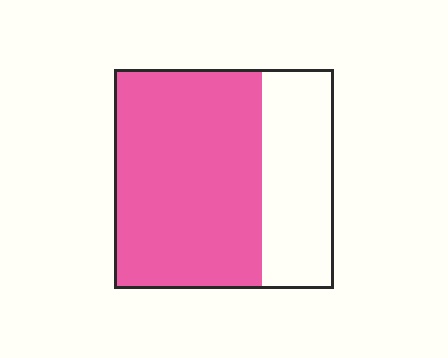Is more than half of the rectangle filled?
Yes.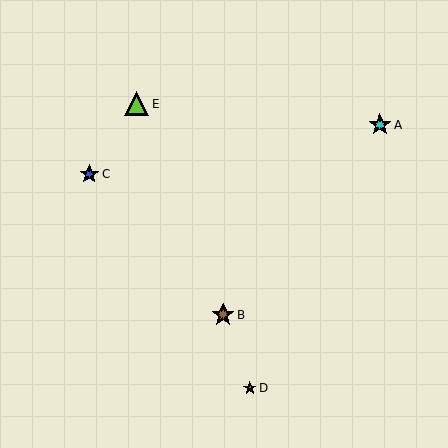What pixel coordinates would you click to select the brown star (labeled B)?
Click at (223, 315) to select the brown star B.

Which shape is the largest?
The lime triangle (labeled E) is the largest.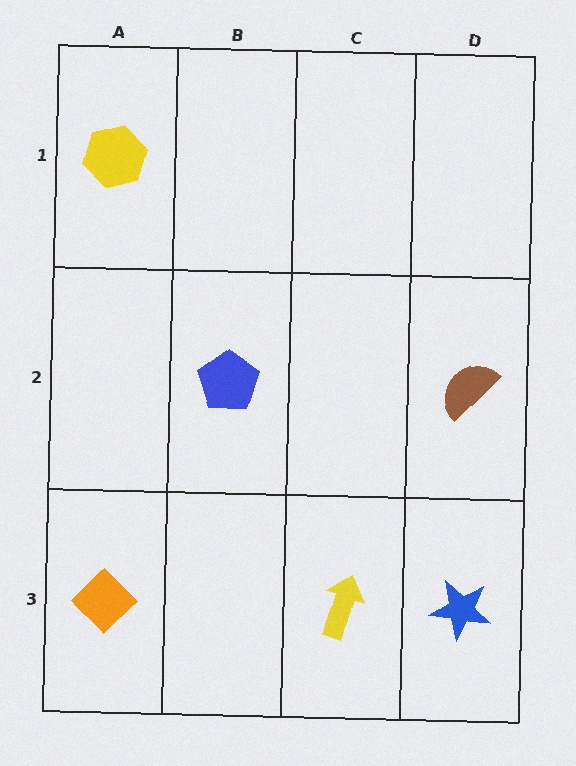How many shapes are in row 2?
2 shapes.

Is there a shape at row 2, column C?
No, that cell is empty.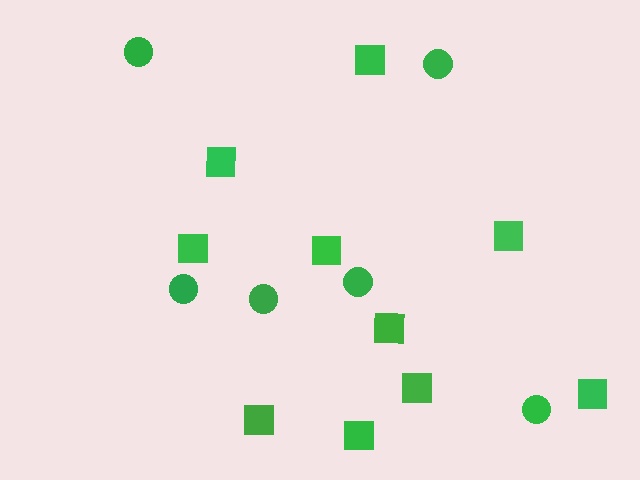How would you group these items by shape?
There are 2 groups: one group of circles (6) and one group of squares (10).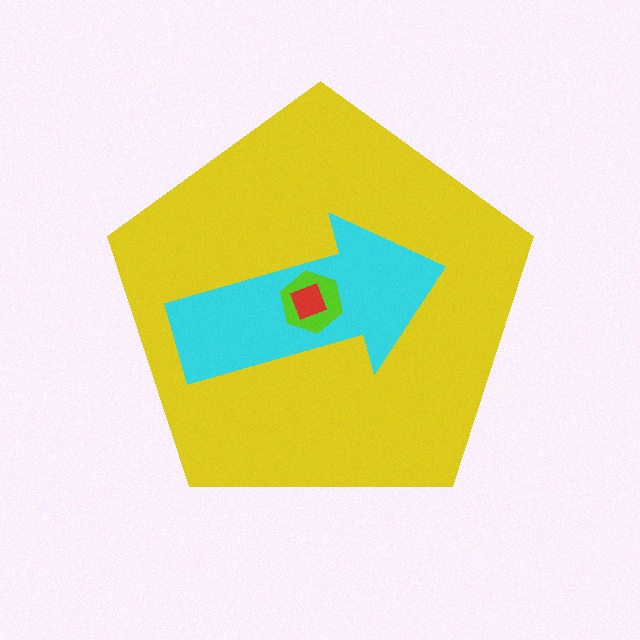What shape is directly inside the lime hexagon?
The red square.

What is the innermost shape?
The red square.